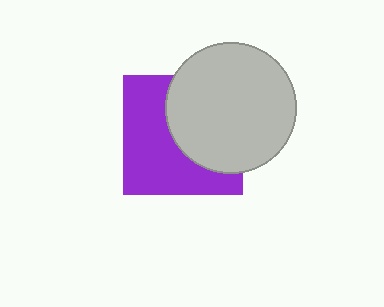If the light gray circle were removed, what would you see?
You would see the complete purple square.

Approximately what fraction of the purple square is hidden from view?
Roughly 46% of the purple square is hidden behind the light gray circle.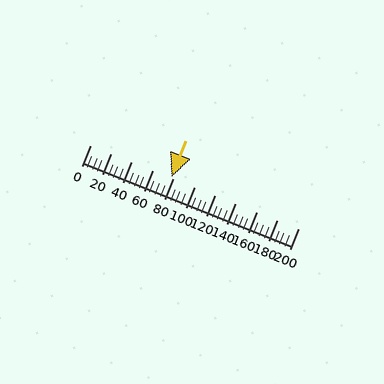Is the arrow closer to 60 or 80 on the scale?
The arrow is closer to 80.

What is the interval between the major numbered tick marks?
The major tick marks are spaced 20 units apart.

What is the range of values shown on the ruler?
The ruler shows values from 0 to 200.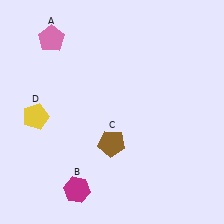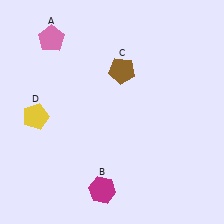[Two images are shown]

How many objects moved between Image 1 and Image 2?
2 objects moved between the two images.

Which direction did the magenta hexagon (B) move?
The magenta hexagon (B) moved right.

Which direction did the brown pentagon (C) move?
The brown pentagon (C) moved up.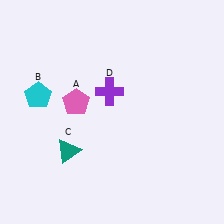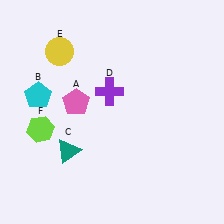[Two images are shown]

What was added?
A yellow circle (E), a lime hexagon (F) were added in Image 2.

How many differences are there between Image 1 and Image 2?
There are 2 differences between the two images.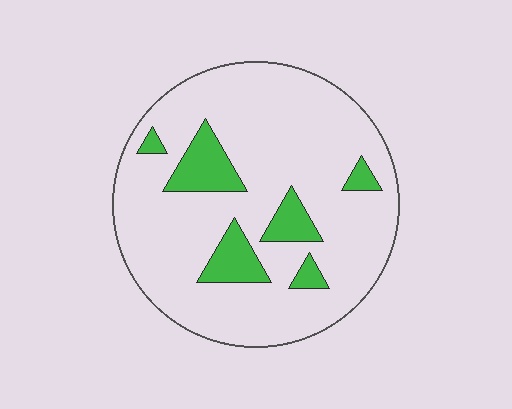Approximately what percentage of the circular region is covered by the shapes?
Approximately 15%.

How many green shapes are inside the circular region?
6.